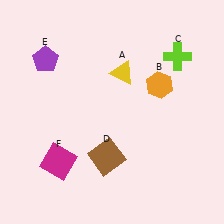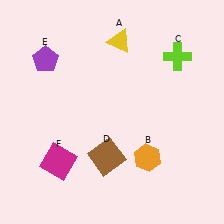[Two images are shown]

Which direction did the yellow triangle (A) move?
The yellow triangle (A) moved up.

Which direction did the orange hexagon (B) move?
The orange hexagon (B) moved down.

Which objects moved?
The objects that moved are: the yellow triangle (A), the orange hexagon (B).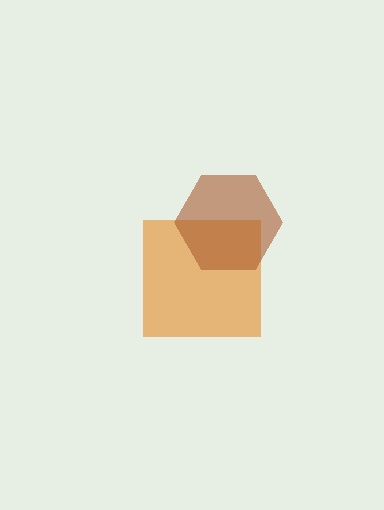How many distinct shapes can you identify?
There are 2 distinct shapes: an orange square, a brown hexagon.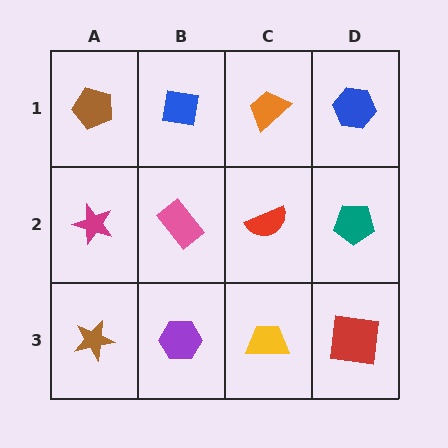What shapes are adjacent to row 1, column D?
A teal pentagon (row 2, column D), an orange trapezoid (row 1, column C).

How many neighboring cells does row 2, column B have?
4.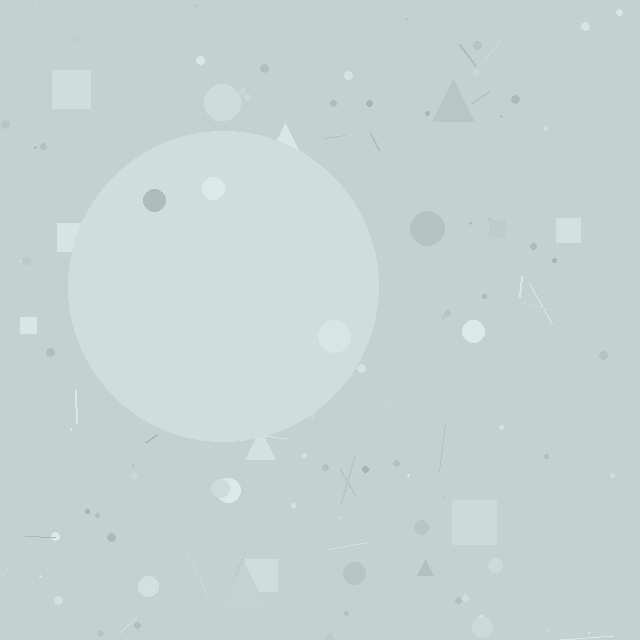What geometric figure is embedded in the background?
A circle is embedded in the background.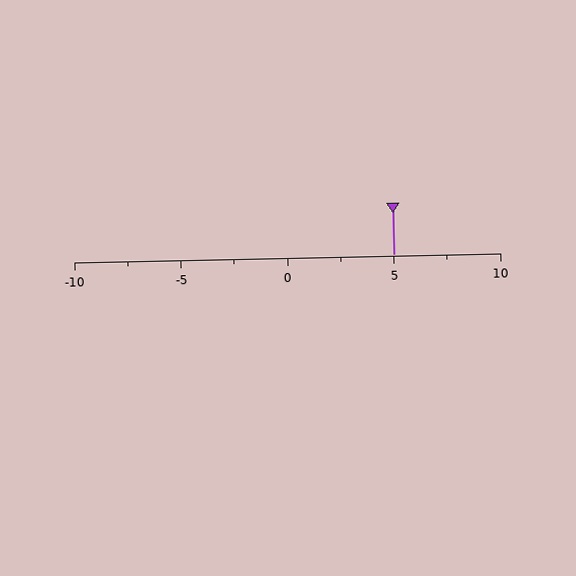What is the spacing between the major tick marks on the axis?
The major ticks are spaced 5 apart.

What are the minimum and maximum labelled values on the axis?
The axis runs from -10 to 10.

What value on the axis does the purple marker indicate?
The marker indicates approximately 5.